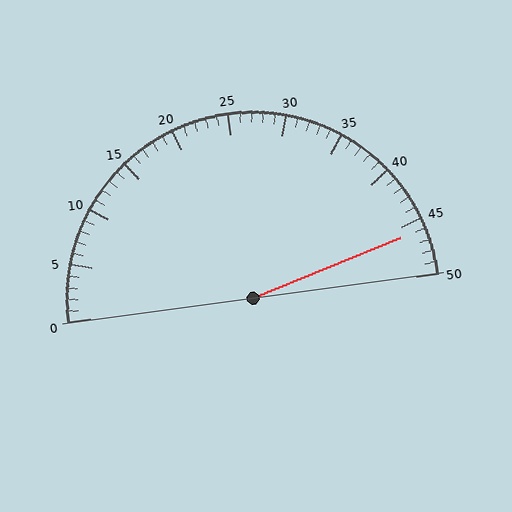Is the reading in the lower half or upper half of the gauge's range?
The reading is in the upper half of the range (0 to 50).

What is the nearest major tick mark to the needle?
The nearest major tick mark is 45.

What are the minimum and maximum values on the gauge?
The gauge ranges from 0 to 50.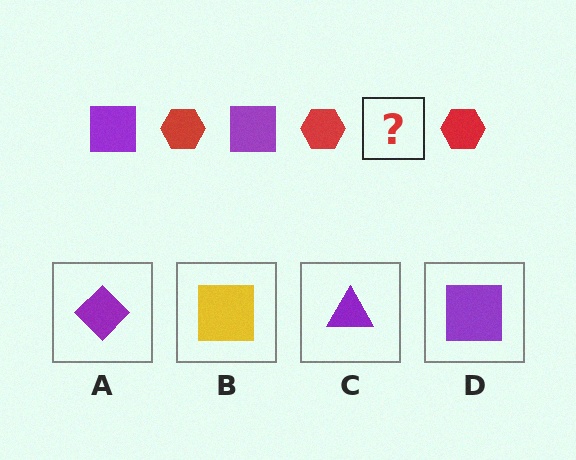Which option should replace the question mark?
Option D.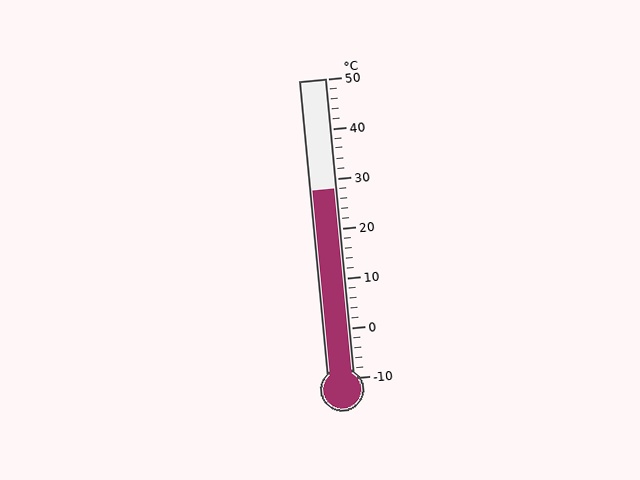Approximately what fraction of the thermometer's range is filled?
The thermometer is filled to approximately 65% of its range.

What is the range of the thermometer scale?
The thermometer scale ranges from -10°C to 50°C.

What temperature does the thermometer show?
The thermometer shows approximately 28°C.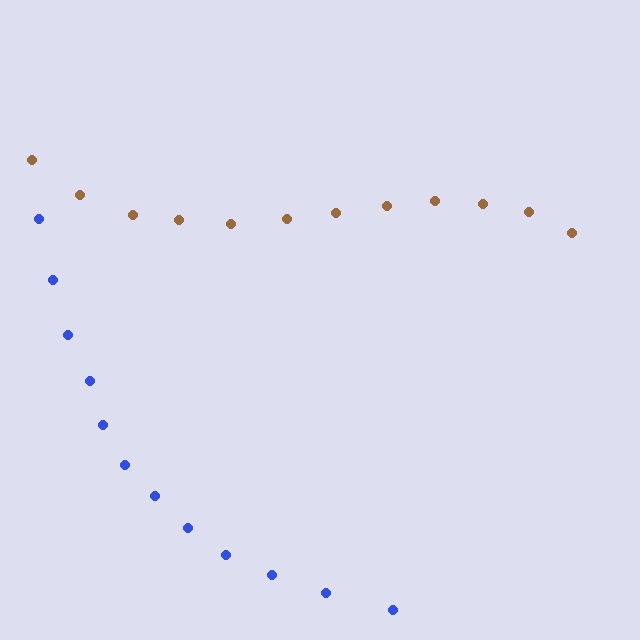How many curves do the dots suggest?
There are 2 distinct paths.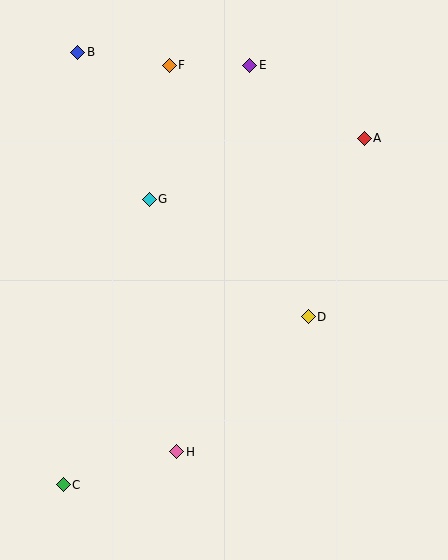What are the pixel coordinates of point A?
Point A is at (364, 138).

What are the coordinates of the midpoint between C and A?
The midpoint between C and A is at (214, 311).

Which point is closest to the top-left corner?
Point B is closest to the top-left corner.